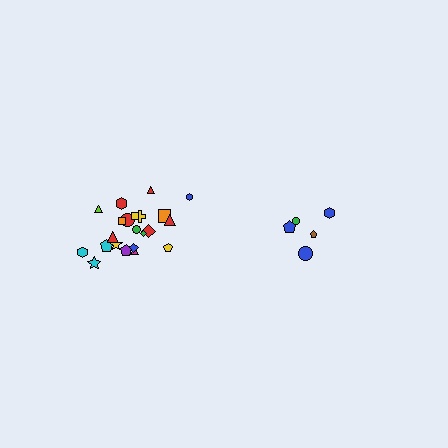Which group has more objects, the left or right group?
The left group.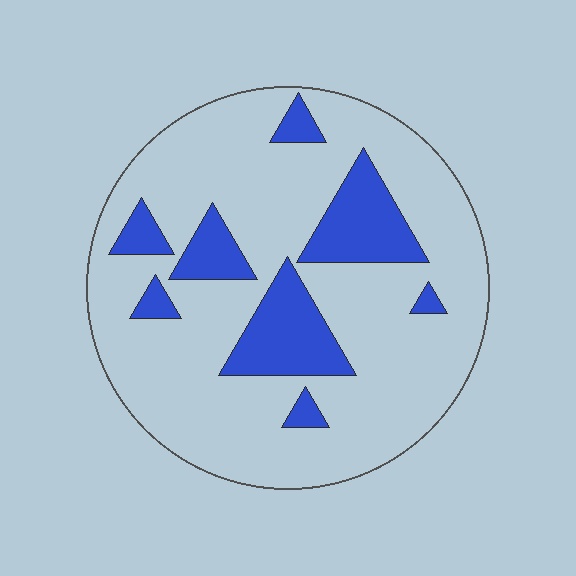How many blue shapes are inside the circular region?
8.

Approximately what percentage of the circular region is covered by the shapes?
Approximately 20%.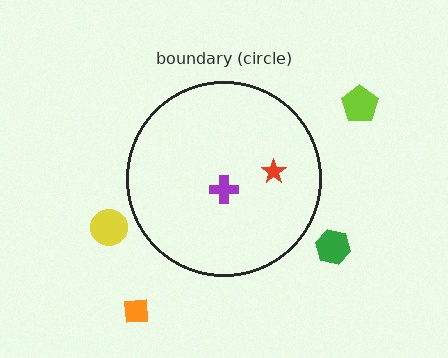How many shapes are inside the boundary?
2 inside, 4 outside.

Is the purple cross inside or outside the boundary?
Inside.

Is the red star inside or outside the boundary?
Inside.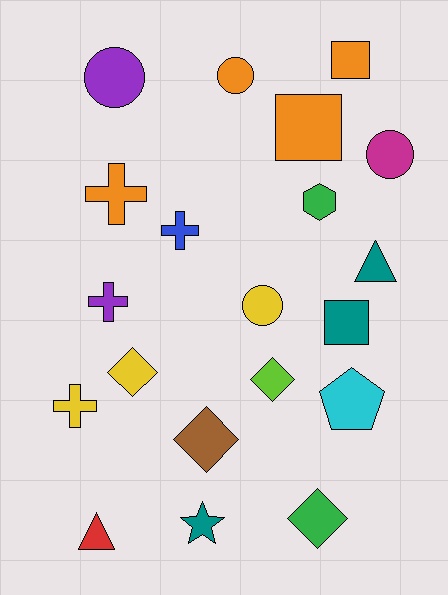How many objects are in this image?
There are 20 objects.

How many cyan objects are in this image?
There is 1 cyan object.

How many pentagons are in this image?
There is 1 pentagon.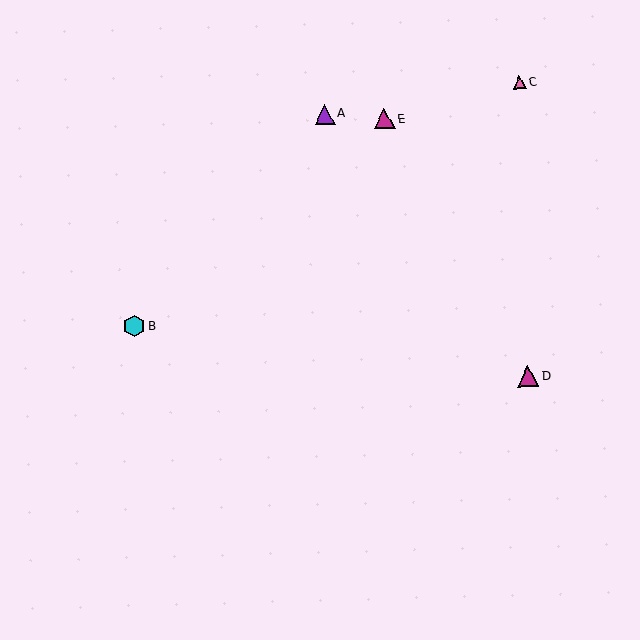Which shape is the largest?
The cyan hexagon (labeled B) is the largest.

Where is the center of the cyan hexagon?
The center of the cyan hexagon is at (134, 326).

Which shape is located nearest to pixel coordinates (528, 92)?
The pink triangle (labeled C) at (519, 82) is nearest to that location.